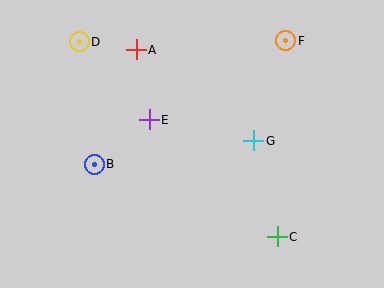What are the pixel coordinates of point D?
Point D is at (79, 42).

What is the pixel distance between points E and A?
The distance between E and A is 71 pixels.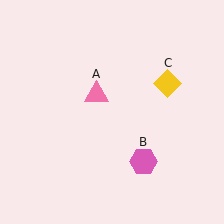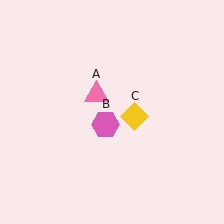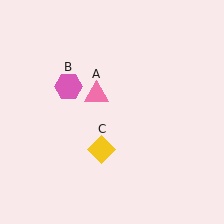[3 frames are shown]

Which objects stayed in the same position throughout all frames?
Pink triangle (object A) remained stationary.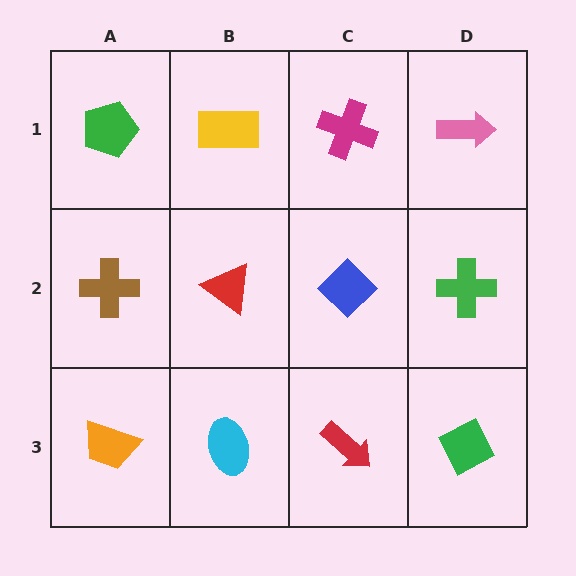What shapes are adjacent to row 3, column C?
A blue diamond (row 2, column C), a cyan ellipse (row 3, column B), a green diamond (row 3, column D).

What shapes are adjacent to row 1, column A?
A brown cross (row 2, column A), a yellow rectangle (row 1, column B).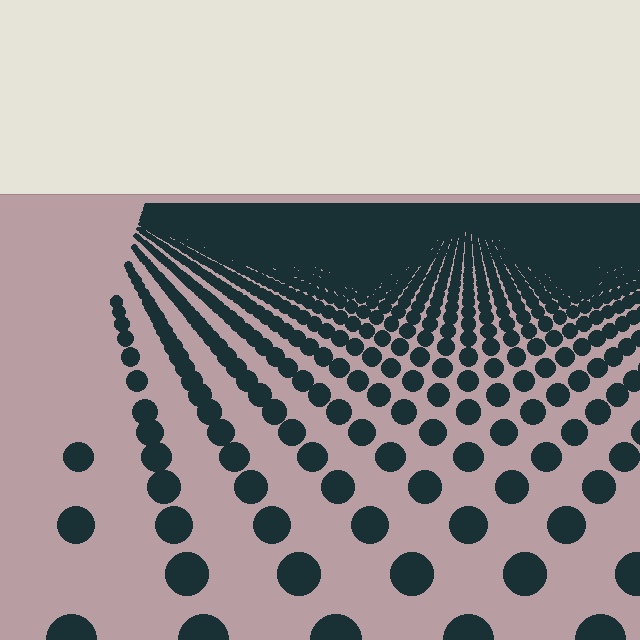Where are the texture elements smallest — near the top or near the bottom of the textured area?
Near the top.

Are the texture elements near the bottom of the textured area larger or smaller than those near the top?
Larger. Near the bottom, elements are closer to the viewer and appear at a bigger on-screen size.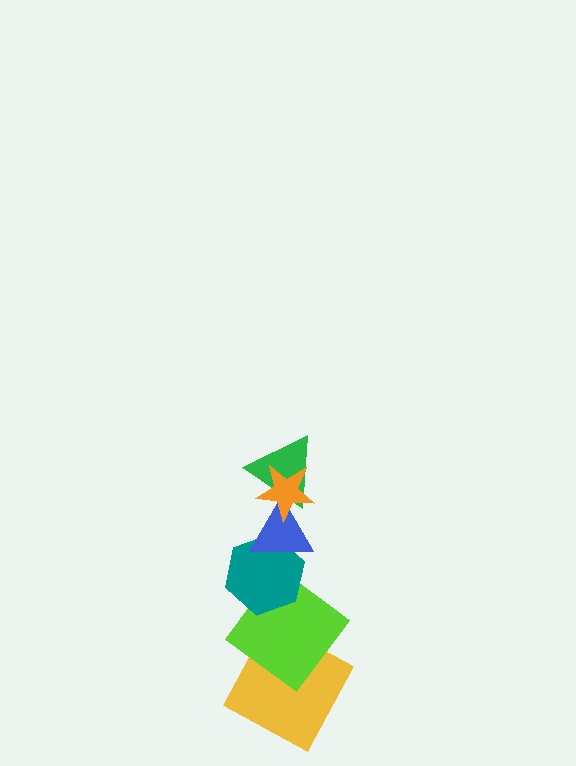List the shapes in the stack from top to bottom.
From top to bottom: the orange star, the green triangle, the blue triangle, the teal hexagon, the lime diamond, the yellow square.